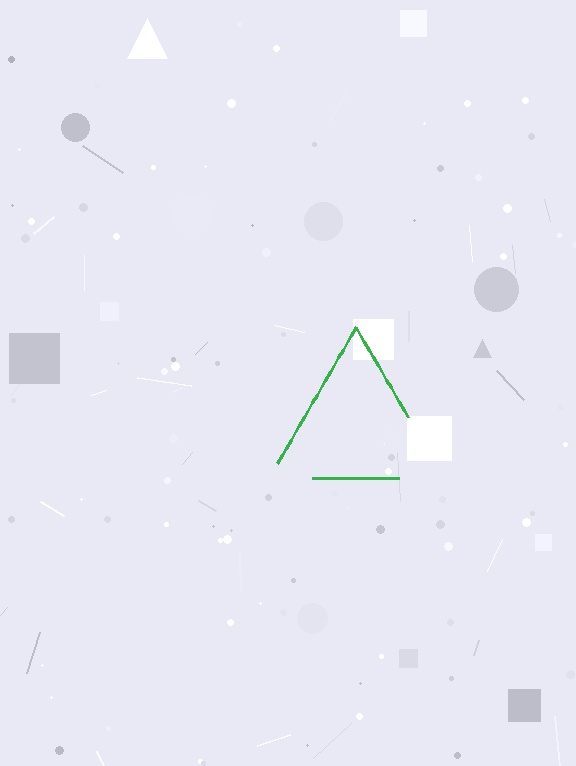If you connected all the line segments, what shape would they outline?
They would outline a triangle.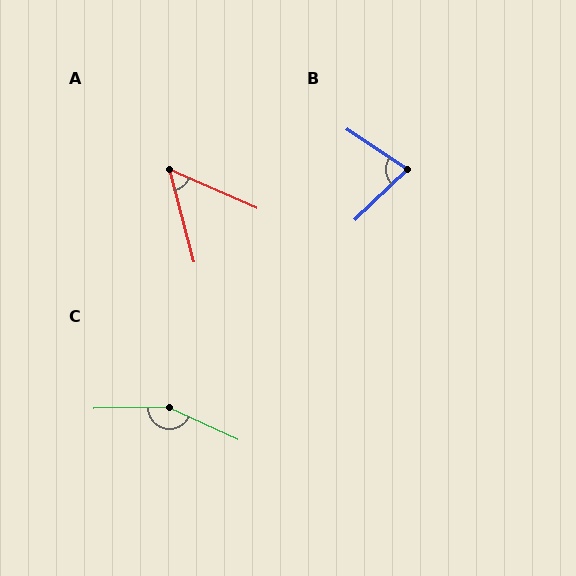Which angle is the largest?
C, at approximately 154 degrees.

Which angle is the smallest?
A, at approximately 51 degrees.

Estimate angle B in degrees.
Approximately 78 degrees.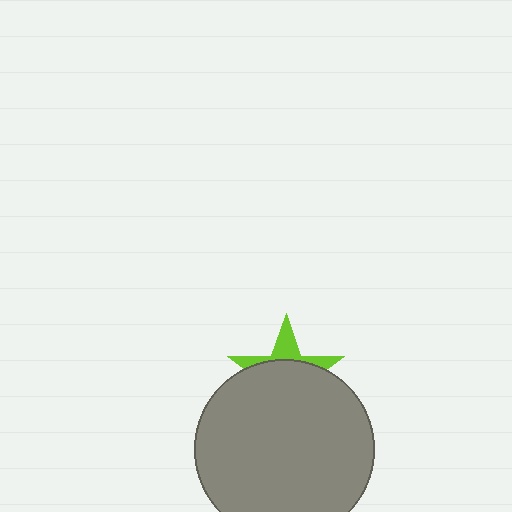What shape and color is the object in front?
The object in front is a gray circle.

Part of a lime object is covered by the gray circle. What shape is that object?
It is a star.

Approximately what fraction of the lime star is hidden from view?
Roughly 68% of the lime star is hidden behind the gray circle.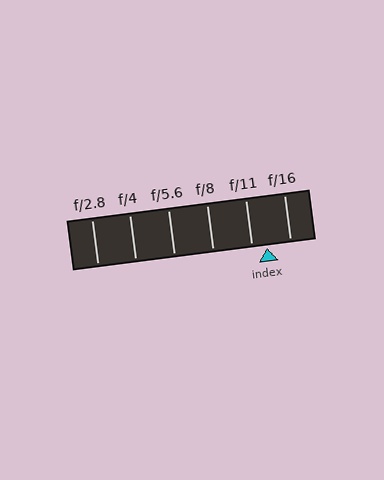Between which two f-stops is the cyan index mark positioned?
The index mark is between f/11 and f/16.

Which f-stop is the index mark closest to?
The index mark is closest to f/11.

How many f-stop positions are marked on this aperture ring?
There are 6 f-stop positions marked.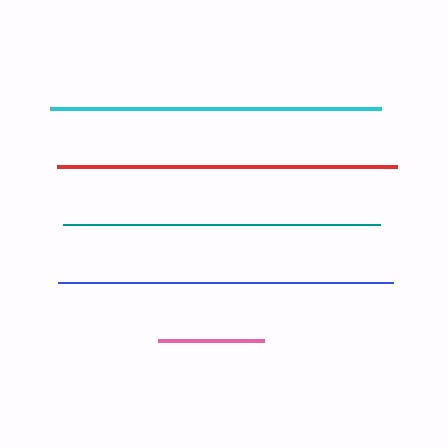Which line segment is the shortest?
The pink line is the shortest at approximately 106 pixels.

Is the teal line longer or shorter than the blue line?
The blue line is longer than the teal line.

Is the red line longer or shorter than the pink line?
The red line is longer than the pink line.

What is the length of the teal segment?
The teal segment is approximately 316 pixels long.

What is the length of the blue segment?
The blue segment is approximately 335 pixels long.